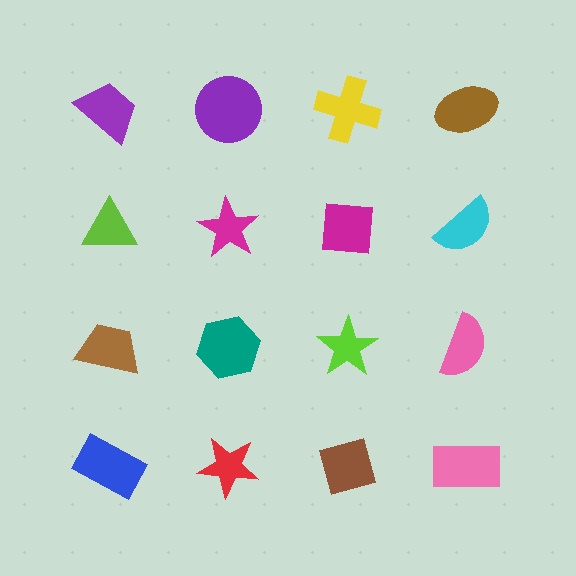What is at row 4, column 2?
A red star.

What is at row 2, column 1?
A lime triangle.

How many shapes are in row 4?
4 shapes.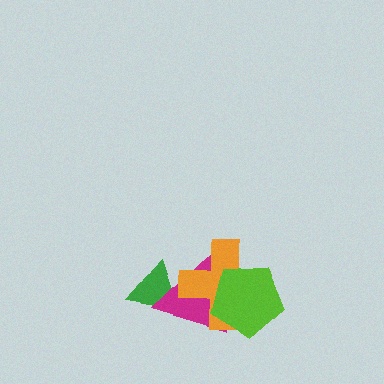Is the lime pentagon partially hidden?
No, no other shape covers it.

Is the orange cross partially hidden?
Yes, it is partially covered by another shape.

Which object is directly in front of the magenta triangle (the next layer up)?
The orange cross is directly in front of the magenta triangle.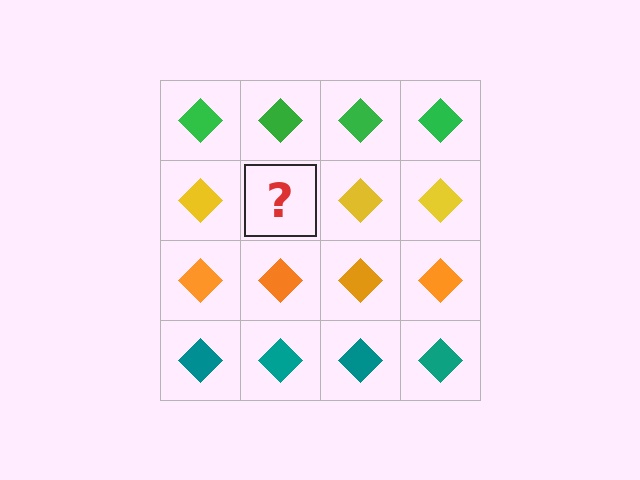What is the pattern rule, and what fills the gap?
The rule is that each row has a consistent color. The gap should be filled with a yellow diamond.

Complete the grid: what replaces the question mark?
The question mark should be replaced with a yellow diamond.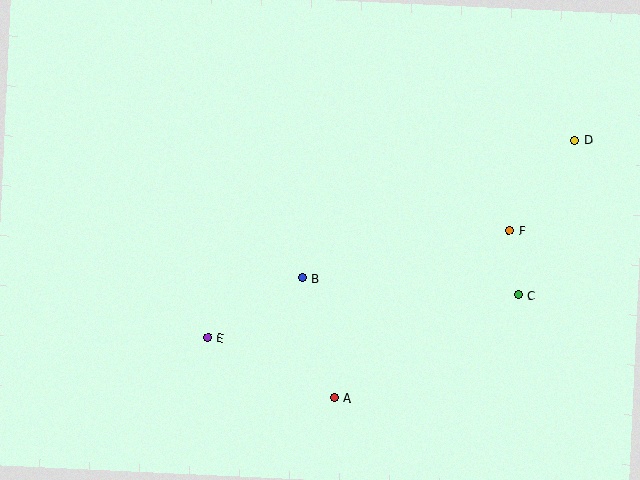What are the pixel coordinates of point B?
Point B is at (303, 278).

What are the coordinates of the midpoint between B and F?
The midpoint between B and F is at (406, 254).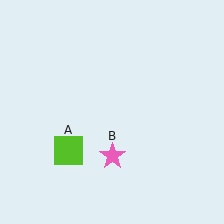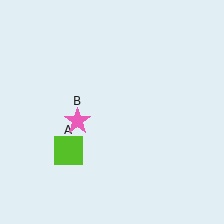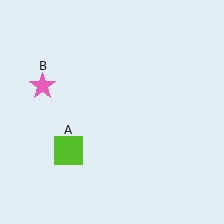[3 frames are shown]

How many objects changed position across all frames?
1 object changed position: pink star (object B).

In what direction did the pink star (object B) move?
The pink star (object B) moved up and to the left.